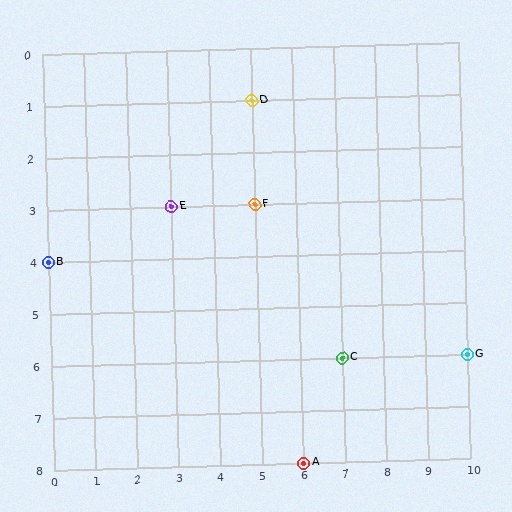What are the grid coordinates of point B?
Point B is at grid coordinates (0, 4).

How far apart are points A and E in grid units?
Points A and E are 3 columns and 5 rows apart (about 5.8 grid units diagonally).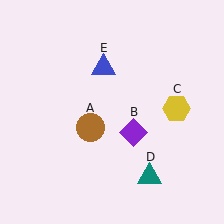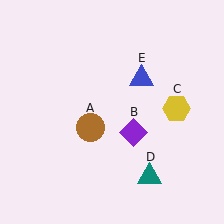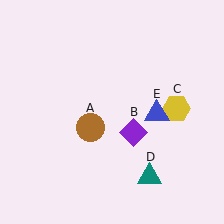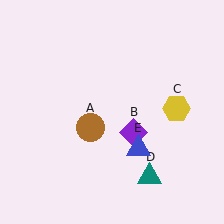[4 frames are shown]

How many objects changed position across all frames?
1 object changed position: blue triangle (object E).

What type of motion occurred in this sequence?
The blue triangle (object E) rotated clockwise around the center of the scene.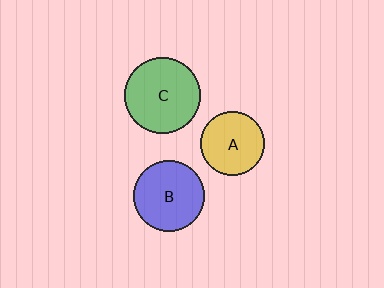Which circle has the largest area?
Circle C (green).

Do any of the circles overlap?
No, none of the circles overlap.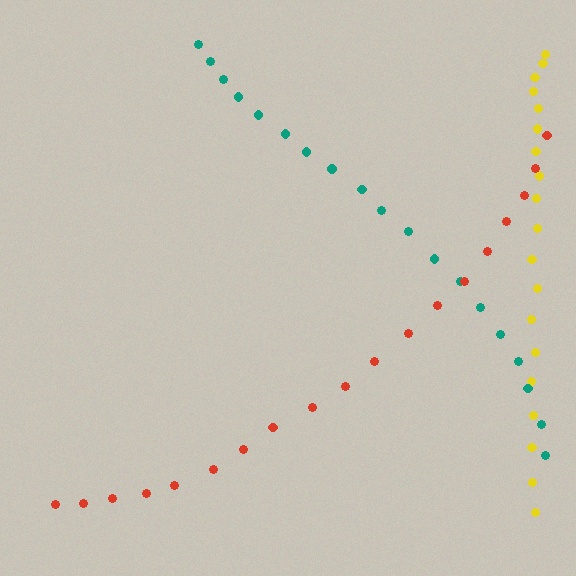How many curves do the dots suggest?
There are 3 distinct paths.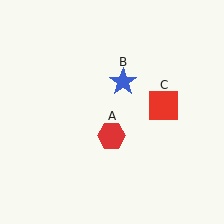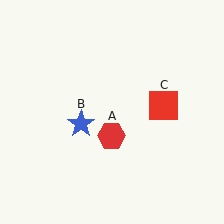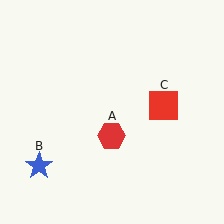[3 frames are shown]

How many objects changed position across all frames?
1 object changed position: blue star (object B).